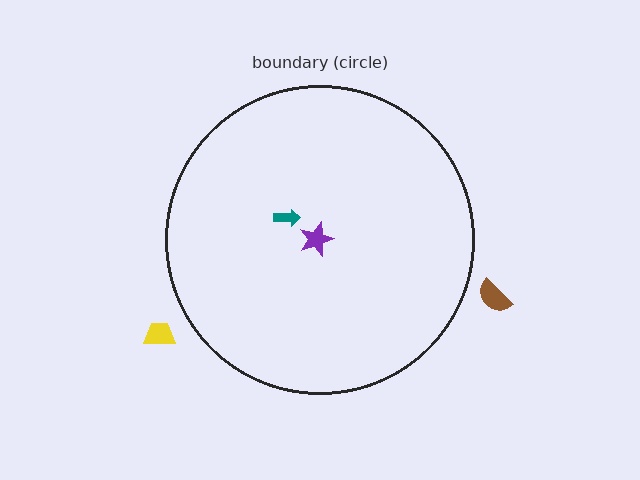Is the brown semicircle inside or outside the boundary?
Outside.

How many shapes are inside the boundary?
2 inside, 2 outside.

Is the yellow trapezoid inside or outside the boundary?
Outside.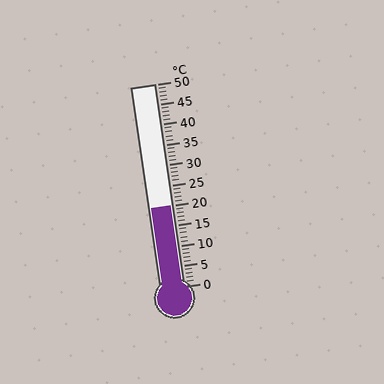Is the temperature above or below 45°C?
The temperature is below 45°C.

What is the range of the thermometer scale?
The thermometer scale ranges from 0°C to 50°C.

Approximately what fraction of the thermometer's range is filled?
The thermometer is filled to approximately 40% of its range.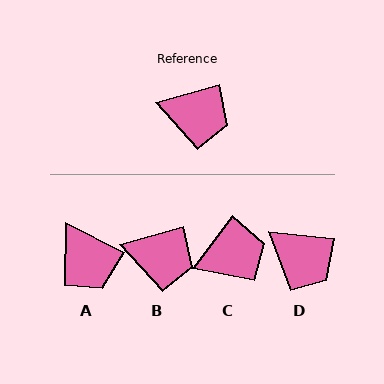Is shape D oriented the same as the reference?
No, it is off by about 22 degrees.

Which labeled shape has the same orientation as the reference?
B.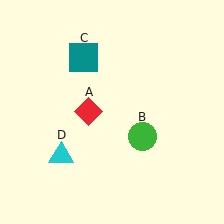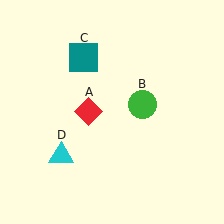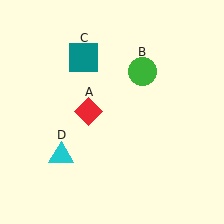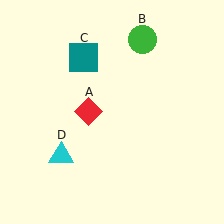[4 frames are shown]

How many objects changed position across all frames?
1 object changed position: green circle (object B).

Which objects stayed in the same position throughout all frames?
Red diamond (object A) and teal square (object C) and cyan triangle (object D) remained stationary.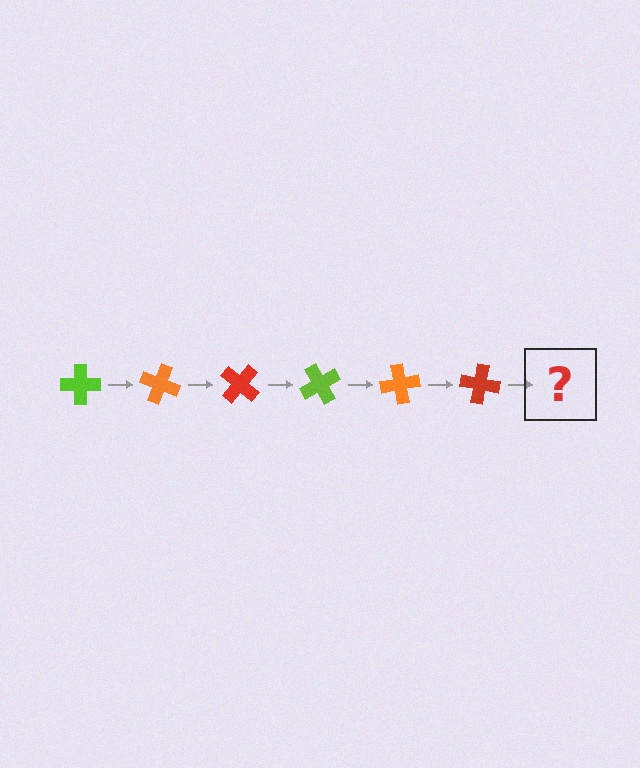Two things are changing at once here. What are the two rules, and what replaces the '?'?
The two rules are that it rotates 20 degrees each step and the color cycles through lime, orange, and red. The '?' should be a lime cross, rotated 120 degrees from the start.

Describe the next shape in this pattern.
It should be a lime cross, rotated 120 degrees from the start.